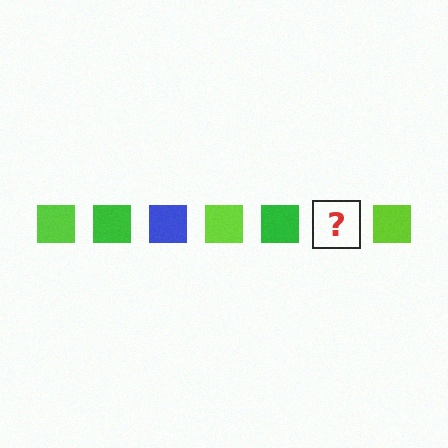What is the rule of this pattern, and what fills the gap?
The rule is that the pattern cycles through lime, green, blue squares. The gap should be filled with a blue square.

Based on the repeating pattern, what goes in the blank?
The blank should be a blue square.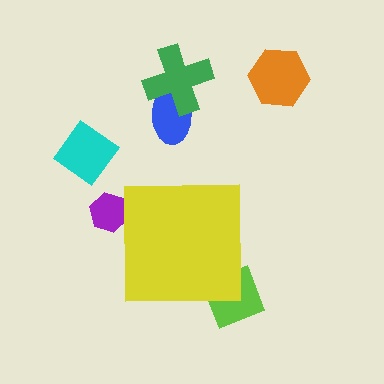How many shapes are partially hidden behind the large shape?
2 shapes are partially hidden.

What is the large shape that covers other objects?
A yellow square.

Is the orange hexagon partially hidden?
No, the orange hexagon is fully visible.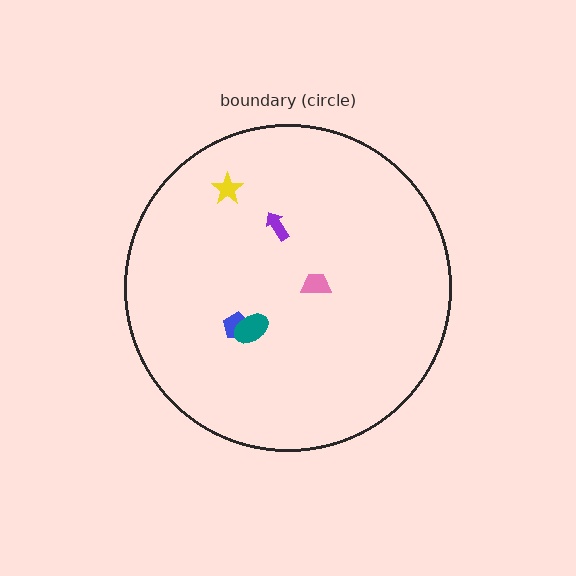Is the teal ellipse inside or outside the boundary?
Inside.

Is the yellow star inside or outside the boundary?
Inside.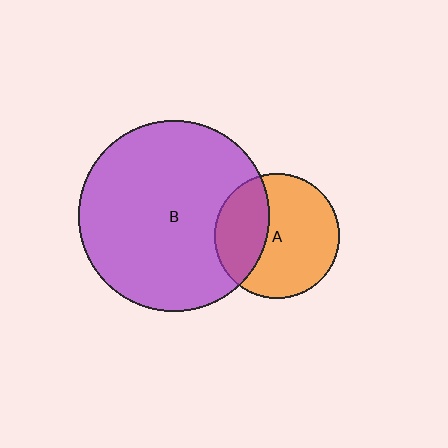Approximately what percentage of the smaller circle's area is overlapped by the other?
Approximately 35%.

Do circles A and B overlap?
Yes.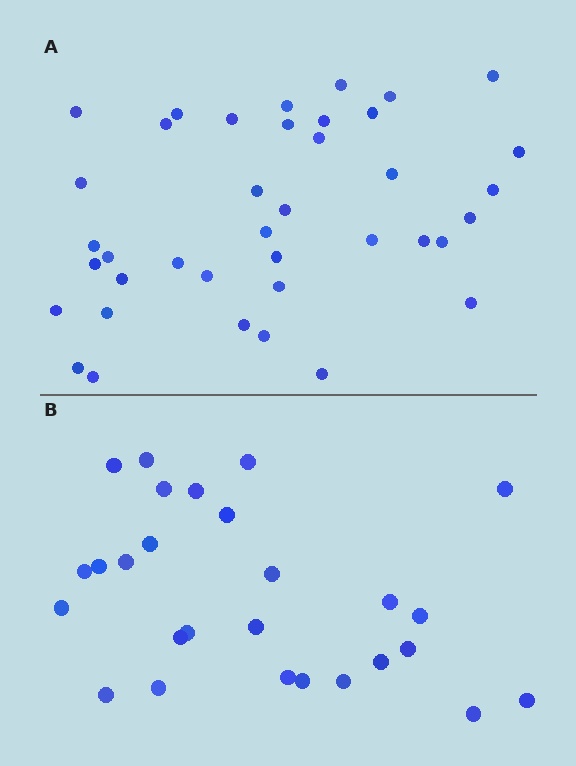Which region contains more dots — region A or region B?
Region A (the top region) has more dots.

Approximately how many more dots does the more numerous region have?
Region A has roughly 12 or so more dots than region B.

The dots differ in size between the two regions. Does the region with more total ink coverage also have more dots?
No. Region B has more total ink coverage because its dots are larger, but region A actually contains more individual dots. Total area can be misleading — the number of items is what matters here.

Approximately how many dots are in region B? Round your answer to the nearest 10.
About 30 dots. (The exact count is 27, which rounds to 30.)